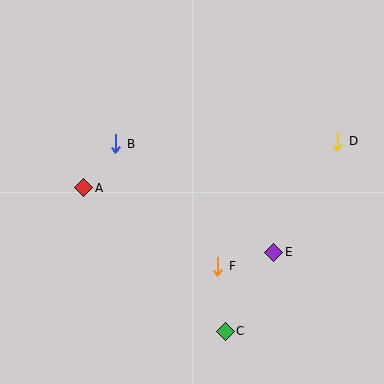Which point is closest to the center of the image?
Point F at (218, 266) is closest to the center.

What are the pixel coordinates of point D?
Point D is at (338, 141).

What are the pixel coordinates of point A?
Point A is at (84, 188).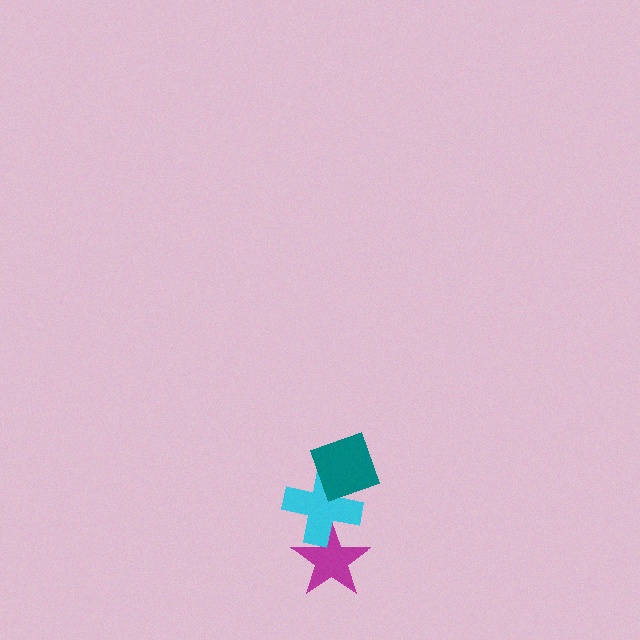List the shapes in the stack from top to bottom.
From top to bottom: the teal diamond, the cyan cross, the magenta star.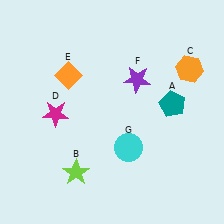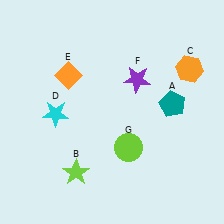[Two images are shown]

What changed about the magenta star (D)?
In Image 1, D is magenta. In Image 2, it changed to cyan.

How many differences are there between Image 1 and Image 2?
There are 2 differences between the two images.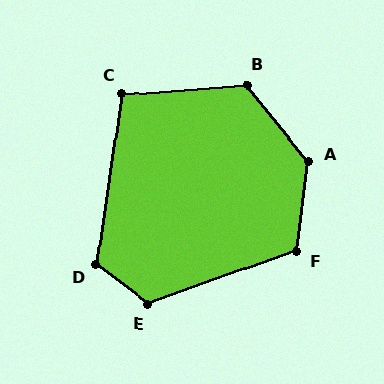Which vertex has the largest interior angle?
A, at approximately 134 degrees.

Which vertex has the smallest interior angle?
C, at approximately 103 degrees.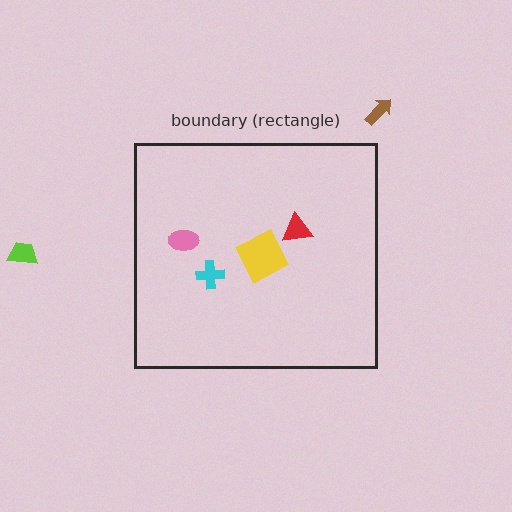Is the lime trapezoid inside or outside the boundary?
Outside.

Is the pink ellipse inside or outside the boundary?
Inside.